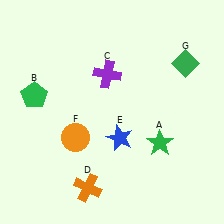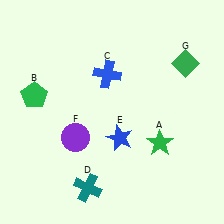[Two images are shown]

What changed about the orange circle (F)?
In Image 1, F is orange. In Image 2, it changed to purple.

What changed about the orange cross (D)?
In Image 1, D is orange. In Image 2, it changed to teal.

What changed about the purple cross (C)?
In Image 1, C is purple. In Image 2, it changed to blue.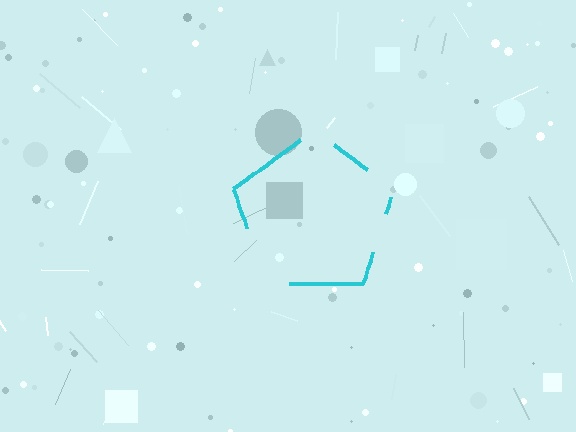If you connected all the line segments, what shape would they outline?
They would outline a pentagon.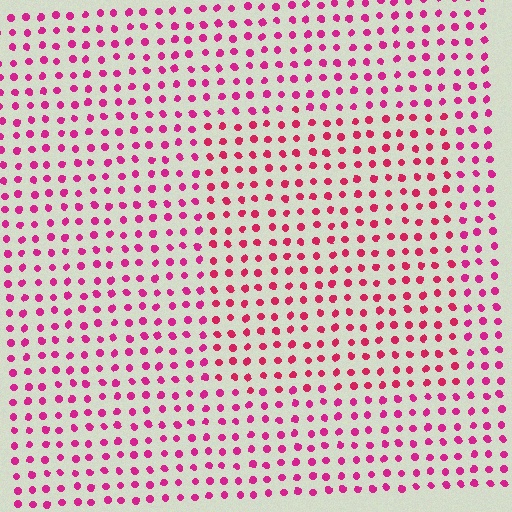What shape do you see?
I see a rectangle.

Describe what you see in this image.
The image is filled with small magenta elements in a uniform arrangement. A rectangle-shaped region is visible where the elements are tinted to a slightly different hue, forming a subtle color boundary.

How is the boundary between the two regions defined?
The boundary is defined purely by a slight shift in hue (about 17 degrees). Spacing, size, and orientation are identical on both sides.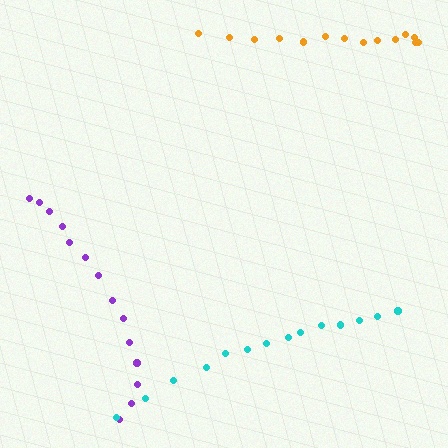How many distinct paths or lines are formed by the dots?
There are 3 distinct paths.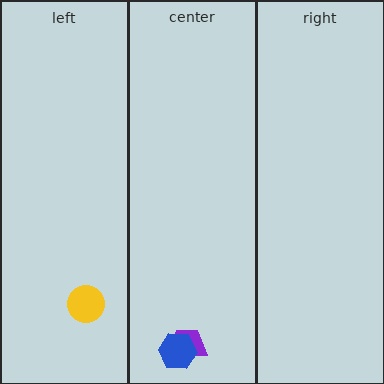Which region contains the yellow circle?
The left region.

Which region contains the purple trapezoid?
The center region.